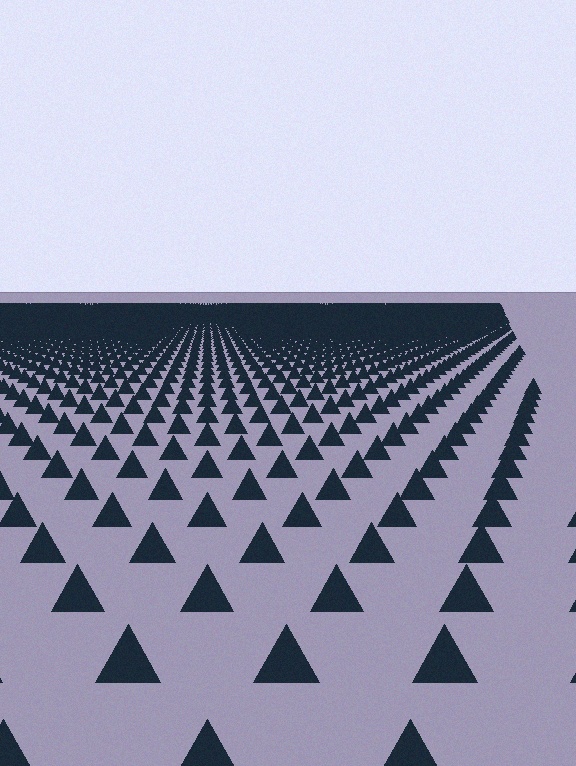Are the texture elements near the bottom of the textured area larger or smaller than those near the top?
Larger. Near the bottom, elements are closer to the viewer and appear at a bigger on-screen size.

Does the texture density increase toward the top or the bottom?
Density increases toward the top.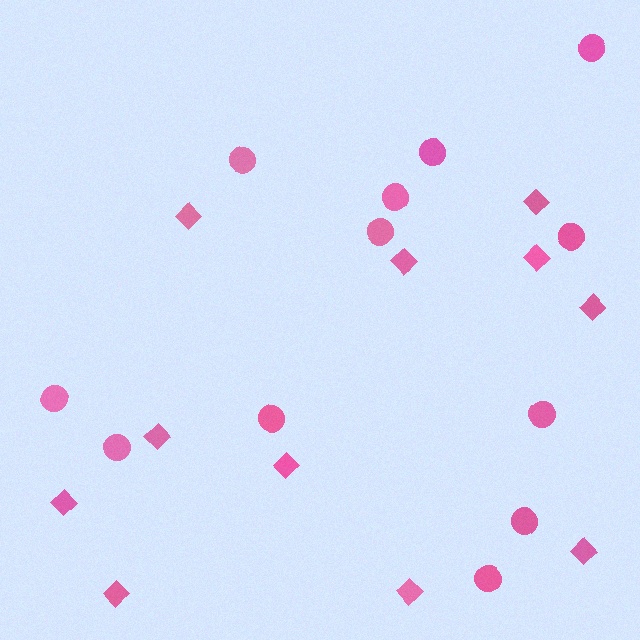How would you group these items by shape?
There are 2 groups: one group of diamonds (11) and one group of circles (12).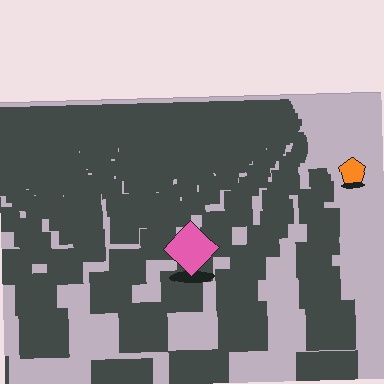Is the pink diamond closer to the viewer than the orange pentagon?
Yes. The pink diamond is closer — you can tell from the texture gradient: the ground texture is coarser near it.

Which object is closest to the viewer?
The pink diamond is closest. The texture marks near it are larger and more spread out.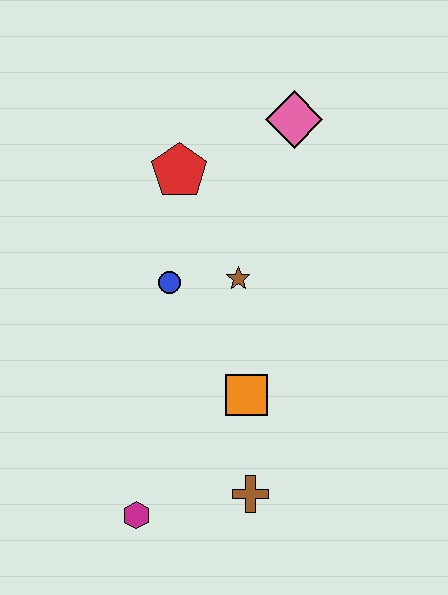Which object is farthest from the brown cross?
The pink diamond is farthest from the brown cross.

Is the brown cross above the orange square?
No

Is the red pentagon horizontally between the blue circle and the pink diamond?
Yes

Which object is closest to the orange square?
The brown cross is closest to the orange square.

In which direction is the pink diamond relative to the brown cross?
The pink diamond is above the brown cross.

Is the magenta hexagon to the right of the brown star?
No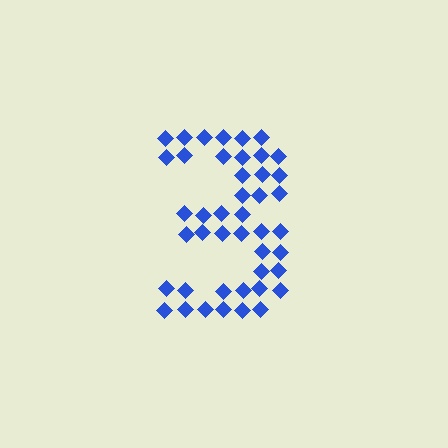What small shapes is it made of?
It is made of small diamonds.